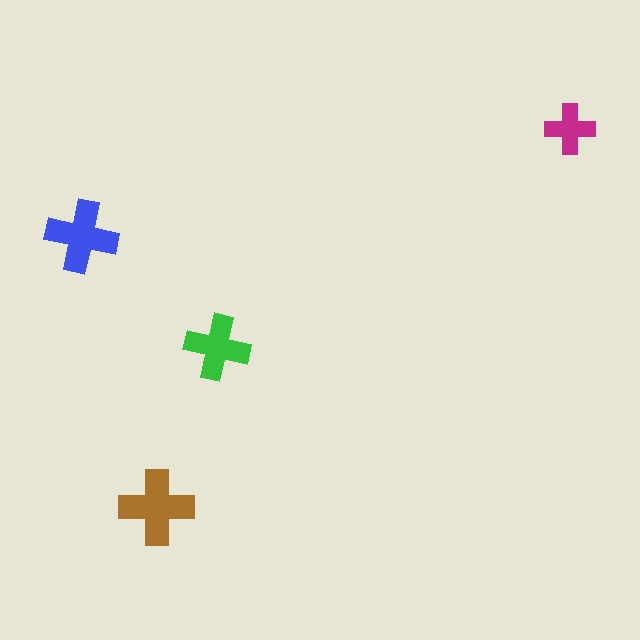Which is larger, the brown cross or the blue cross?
The brown one.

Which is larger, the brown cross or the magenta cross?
The brown one.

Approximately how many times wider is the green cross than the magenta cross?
About 1.5 times wider.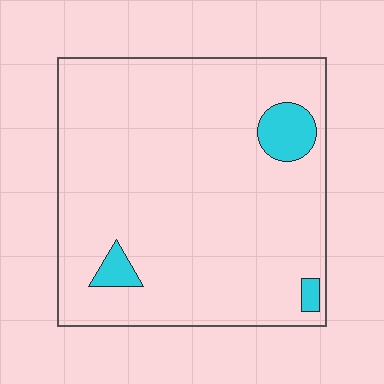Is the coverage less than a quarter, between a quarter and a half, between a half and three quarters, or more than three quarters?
Less than a quarter.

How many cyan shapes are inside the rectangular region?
3.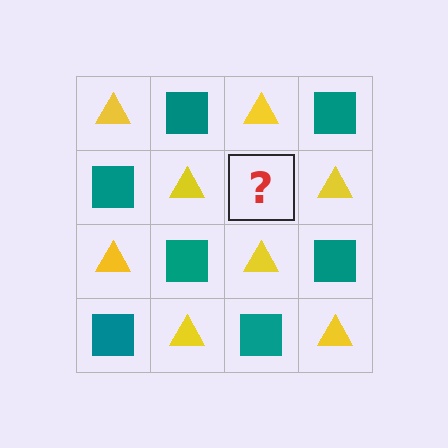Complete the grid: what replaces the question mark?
The question mark should be replaced with a teal square.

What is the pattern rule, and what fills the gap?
The rule is that it alternates yellow triangle and teal square in a checkerboard pattern. The gap should be filled with a teal square.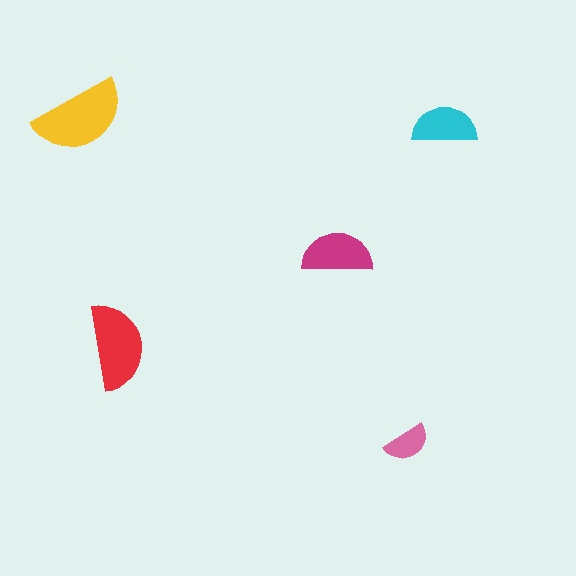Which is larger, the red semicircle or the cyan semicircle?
The red one.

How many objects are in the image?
There are 5 objects in the image.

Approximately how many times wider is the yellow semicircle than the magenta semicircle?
About 1.5 times wider.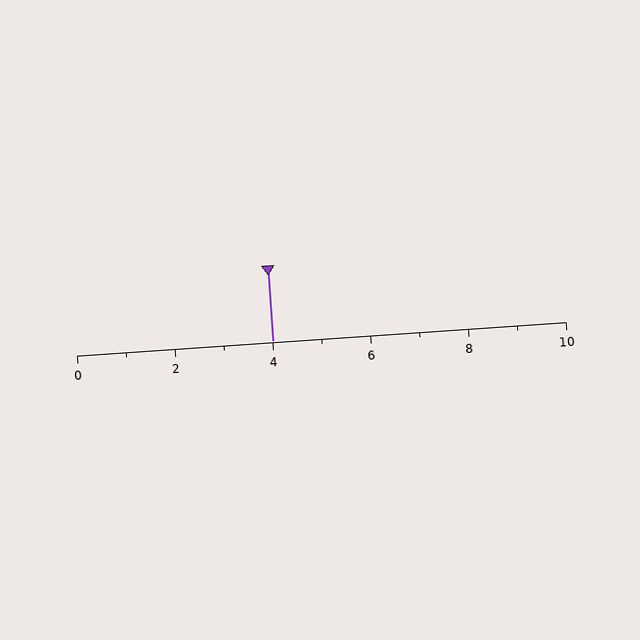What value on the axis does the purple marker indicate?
The marker indicates approximately 4.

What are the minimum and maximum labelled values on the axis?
The axis runs from 0 to 10.